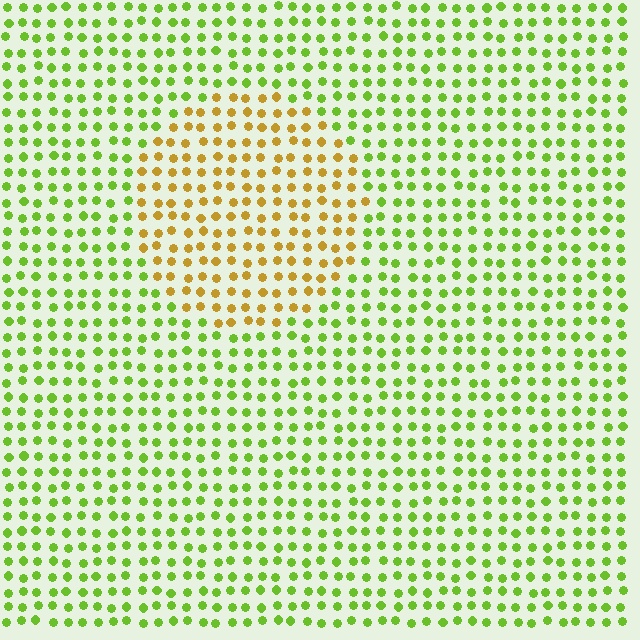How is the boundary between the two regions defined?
The boundary is defined purely by a slight shift in hue (about 50 degrees). Spacing, size, and orientation are identical on both sides.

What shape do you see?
I see a circle.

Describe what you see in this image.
The image is filled with small lime elements in a uniform arrangement. A circle-shaped region is visible where the elements are tinted to a slightly different hue, forming a subtle color boundary.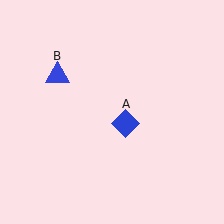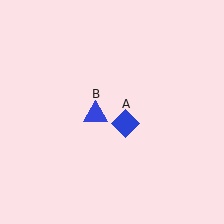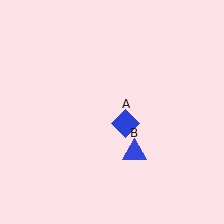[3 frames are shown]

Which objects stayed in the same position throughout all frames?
Blue diamond (object A) remained stationary.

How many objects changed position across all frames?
1 object changed position: blue triangle (object B).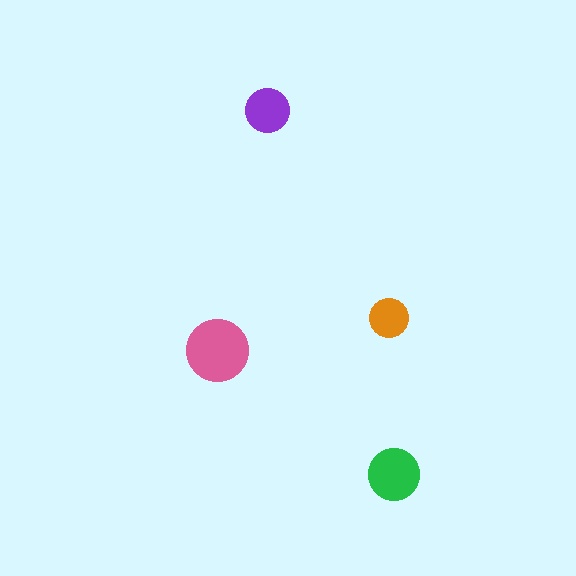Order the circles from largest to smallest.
the pink one, the green one, the purple one, the orange one.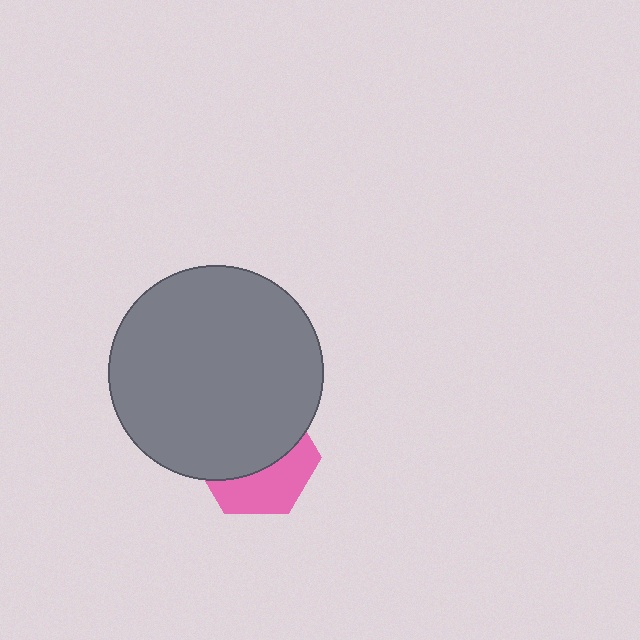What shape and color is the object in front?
The object in front is a gray circle.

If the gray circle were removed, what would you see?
You would see the complete pink hexagon.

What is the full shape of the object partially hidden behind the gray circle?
The partially hidden object is a pink hexagon.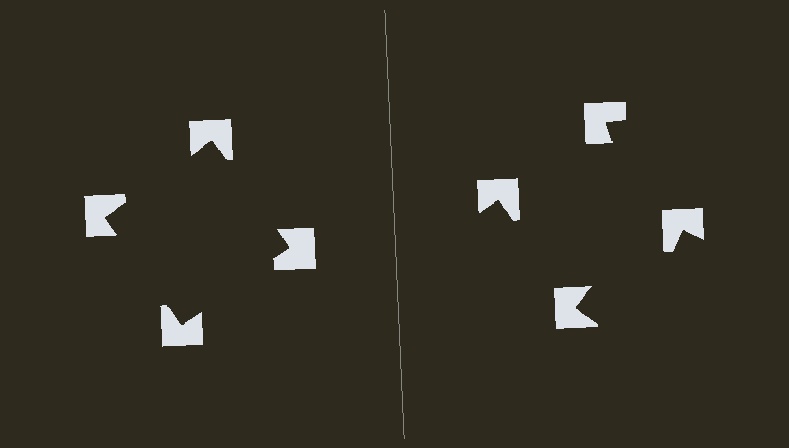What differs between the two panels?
The notched squares are positioned identically on both sides; only the wedge orientations differ. On the left they align to a square; on the right they are misaligned.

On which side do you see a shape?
An illusory square appears on the left side. On the right side the wedge cuts are rotated, so no coherent shape forms.